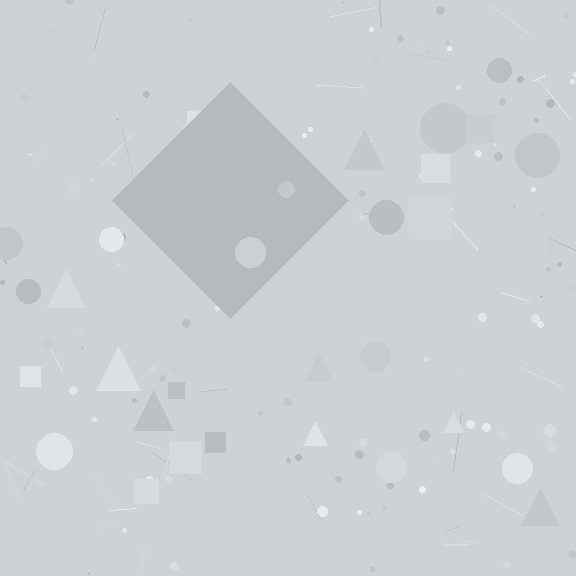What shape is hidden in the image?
A diamond is hidden in the image.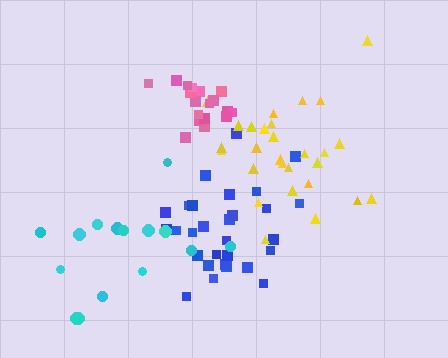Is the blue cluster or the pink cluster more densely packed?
Pink.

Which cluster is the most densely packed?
Pink.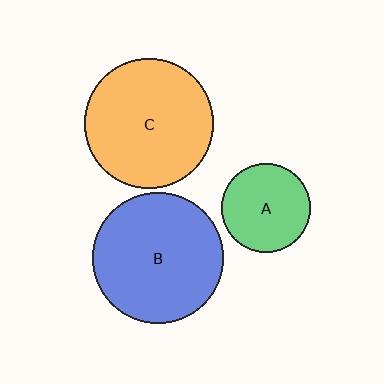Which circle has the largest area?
Circle B (blue).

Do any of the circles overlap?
No, none of the circles overlap.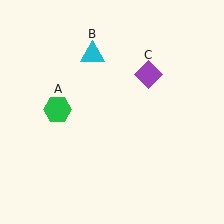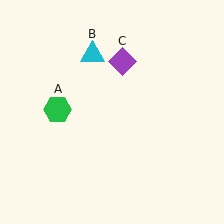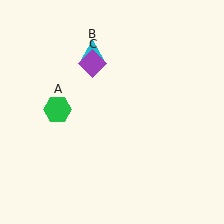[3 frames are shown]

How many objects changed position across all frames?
1 object changed position: purple diamond (object C).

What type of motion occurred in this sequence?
The purple diamond (object C) rotated counterclockwise around the center of the scene.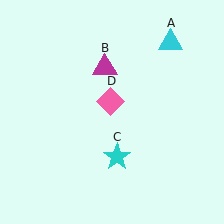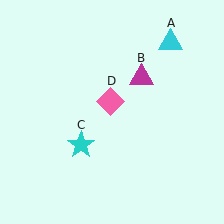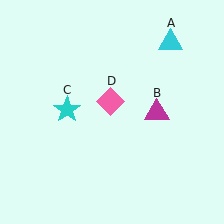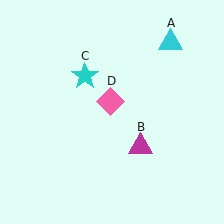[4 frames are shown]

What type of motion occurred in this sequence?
The magenta triangle (object B), cyan star (object C) rotated clockwise around the center of the scene.